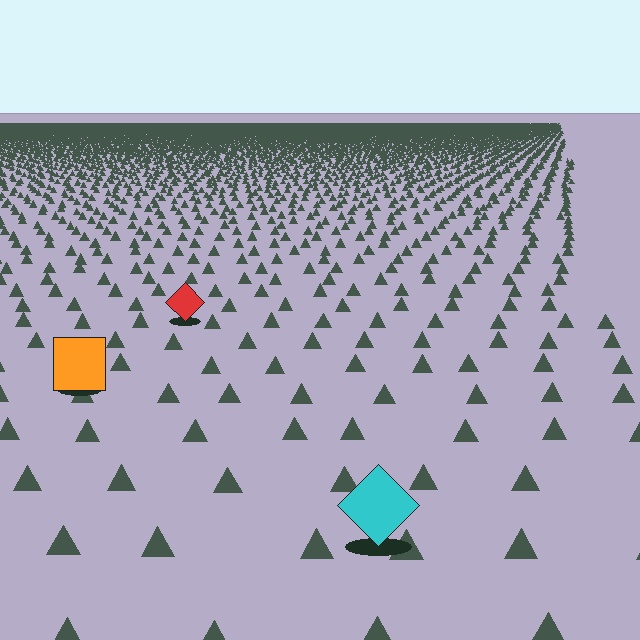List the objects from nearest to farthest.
From nearest to farthest: the cyan diamond, the orange square, the red diamond.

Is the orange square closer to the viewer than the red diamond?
Yes. The orange square is closer — you can tell from the texture gradient: the ground texture is coarser near it.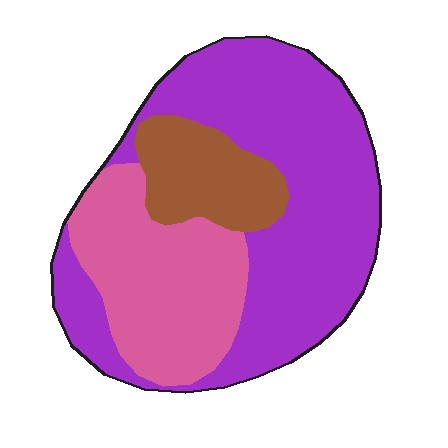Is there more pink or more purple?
Purple.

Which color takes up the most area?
Purple, at roughly 55%.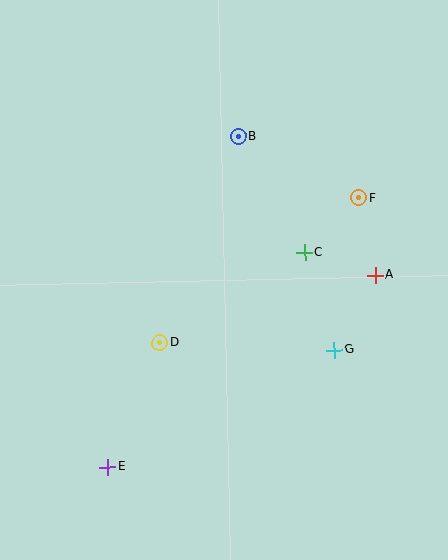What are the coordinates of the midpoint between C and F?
The midpoint between C and F is at (332, 225).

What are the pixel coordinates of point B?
Point B is at (238, 136).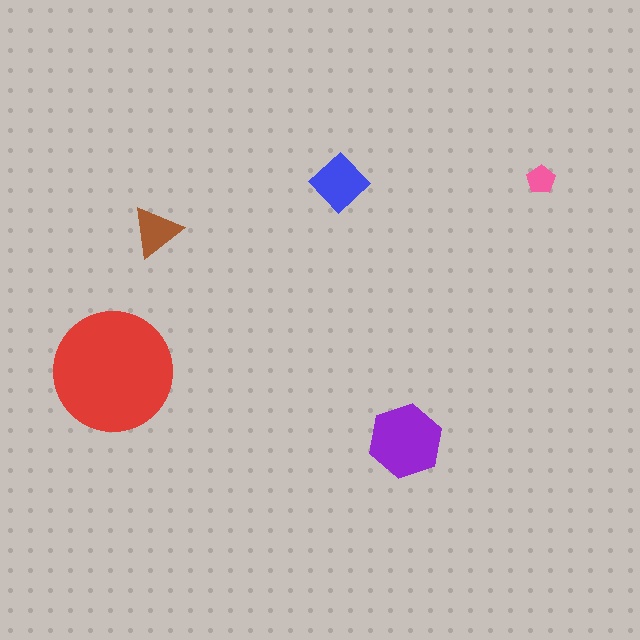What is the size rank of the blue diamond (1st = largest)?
3rd.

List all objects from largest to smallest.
The red circle, the purple hexagon, the blue diamond, the brown triangle, the pink pentagon.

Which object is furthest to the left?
The red circle is leftmost.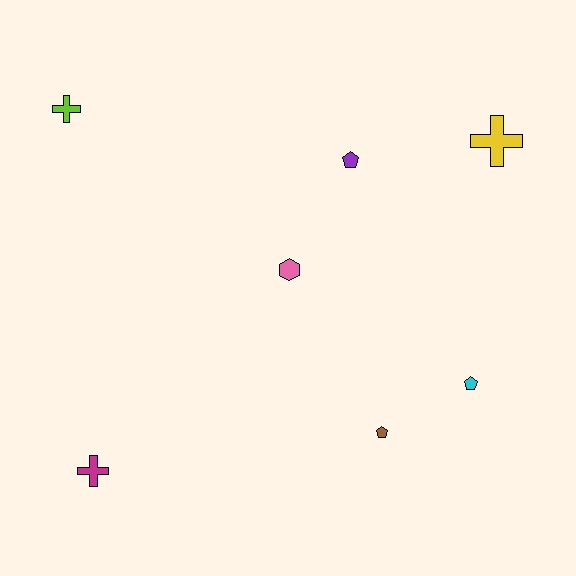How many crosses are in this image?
There are 3 crosses.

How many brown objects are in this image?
There is 1 brown object.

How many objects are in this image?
There are 7 objects.